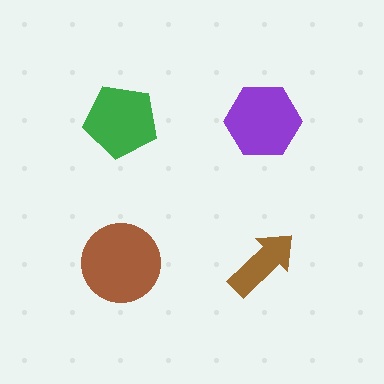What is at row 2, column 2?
A brown arrow.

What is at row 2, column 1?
A brown circle.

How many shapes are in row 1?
2 shapes.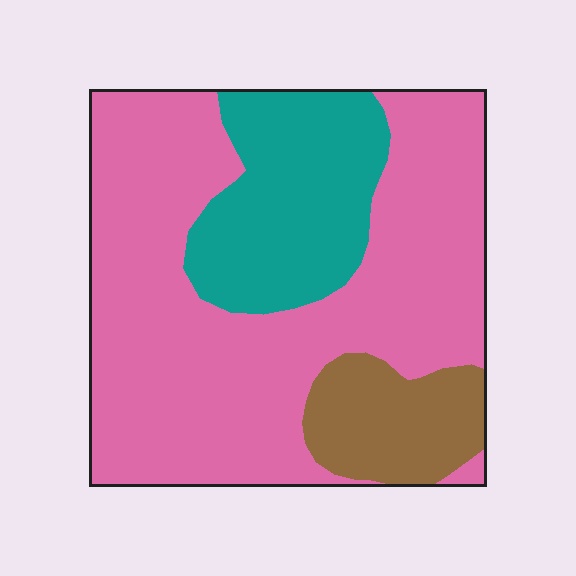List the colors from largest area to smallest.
From largest to smallest: pink, teal, brown.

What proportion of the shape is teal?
Teal takes up between a sixth and a third of the shape.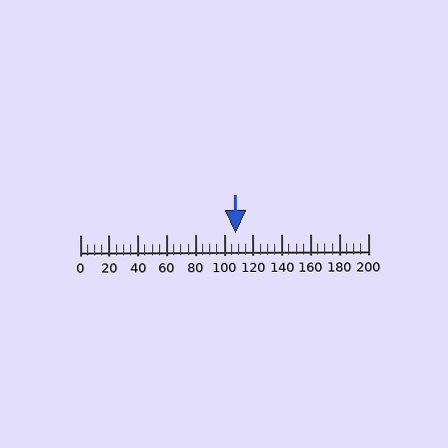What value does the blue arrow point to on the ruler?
The blue arrow points to approximately 108.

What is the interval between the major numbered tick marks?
The major tick marks are spaced 20 units apart.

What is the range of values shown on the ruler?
The ruler shows values from 0 to 200.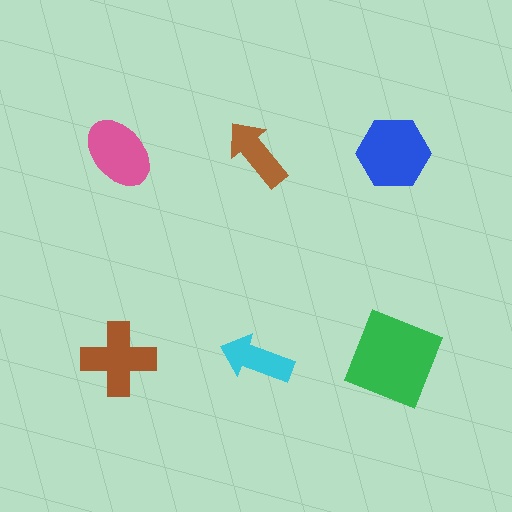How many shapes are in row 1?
3 shapes.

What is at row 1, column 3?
A blue hexagon.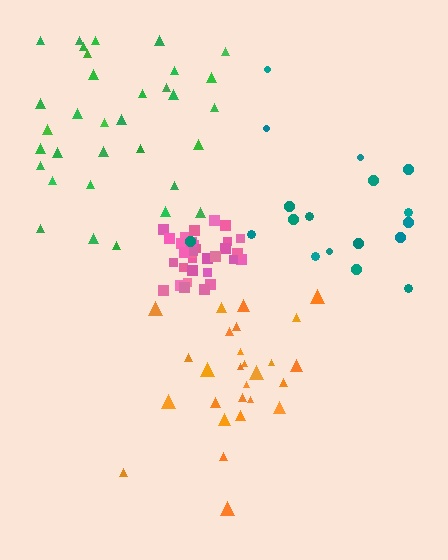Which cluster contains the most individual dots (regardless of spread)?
Green (33).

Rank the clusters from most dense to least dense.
pink, orange, green, teal.